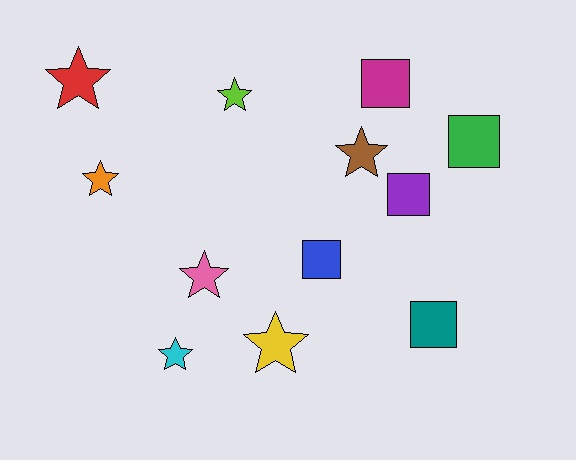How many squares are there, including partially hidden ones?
There are 5 squares.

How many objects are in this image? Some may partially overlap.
There are 12 objects.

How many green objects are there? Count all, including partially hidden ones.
There is 1 green object.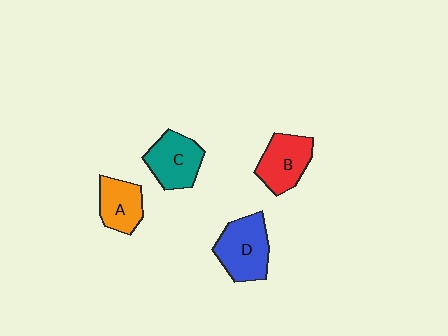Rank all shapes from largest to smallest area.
From largest to smallest: D (blue), C (teal), B (red), A (orange).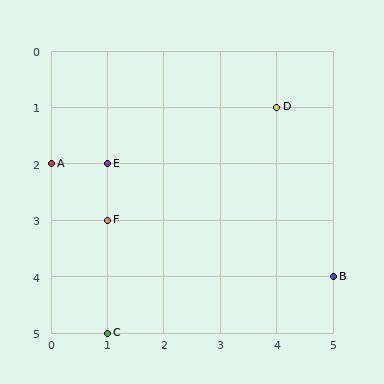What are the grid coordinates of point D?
Point D is at grid coordinates (4, 1).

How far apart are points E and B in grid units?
Points E and B are 4 columns and 2 rows apart (about 4.5 grid units diagonally).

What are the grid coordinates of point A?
Point A is at grid coordinates (0, 2).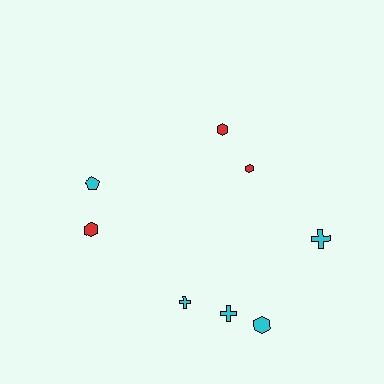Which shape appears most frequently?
Hexagon, with 4 objects.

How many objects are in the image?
There are 8 objects.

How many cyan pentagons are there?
There is 1 cyan pentagon.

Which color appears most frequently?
Cyan, with 5 objects.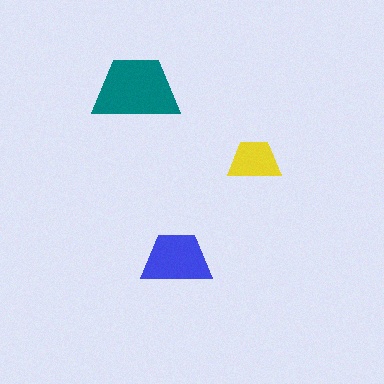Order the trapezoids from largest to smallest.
the teal one, the blue one, the yellow one.